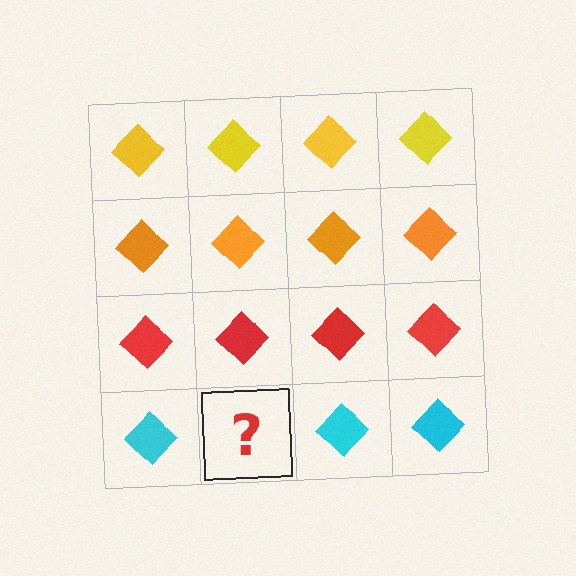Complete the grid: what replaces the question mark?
The question mark should be replaced with a cyan diamond.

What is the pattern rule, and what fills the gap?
The rule is that each row has a consistent color. The gap should be filled with a cyan diamond.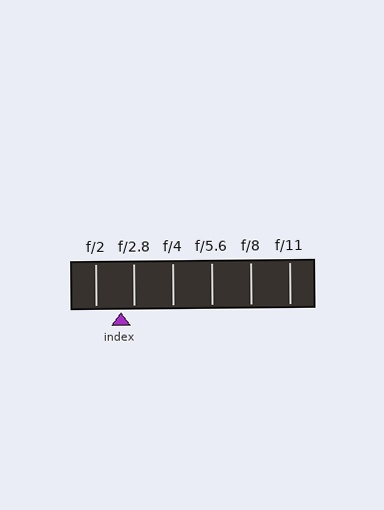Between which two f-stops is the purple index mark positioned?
The index mark is between f/2 and f/2.8.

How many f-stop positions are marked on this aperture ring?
There are 6 f-stop positions marked.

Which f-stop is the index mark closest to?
The index mark is closest to f/2.8.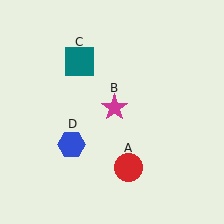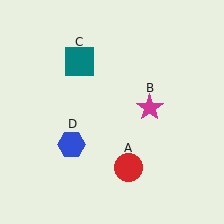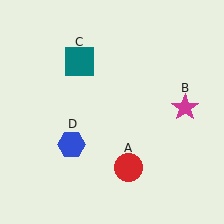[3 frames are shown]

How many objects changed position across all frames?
1 object changed position: magenta star (object B).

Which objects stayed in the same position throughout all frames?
Red circle (object A) and teal square (object C) and blue hexagon (object D) remained stationary.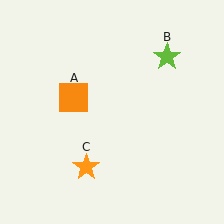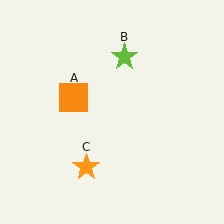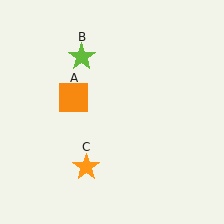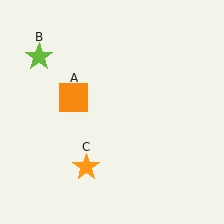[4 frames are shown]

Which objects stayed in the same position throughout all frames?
Orange square (object A) and orange star (object C) remained stationary.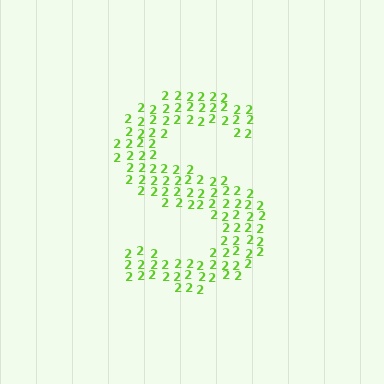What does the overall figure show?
The overall figure shows the letter S.